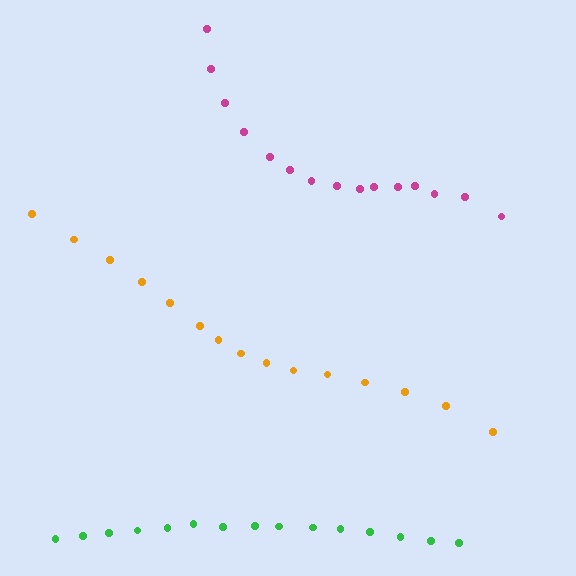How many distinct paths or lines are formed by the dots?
There are 3 distinct paths.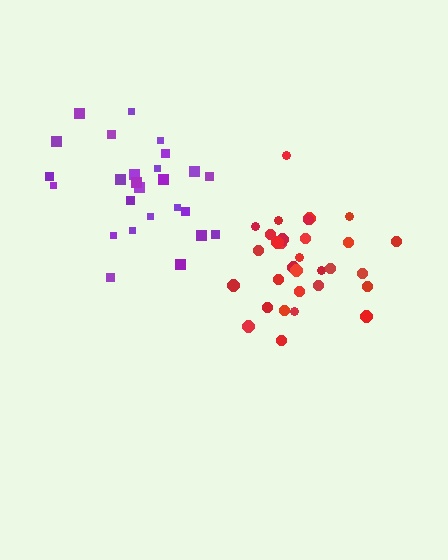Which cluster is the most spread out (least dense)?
Purple.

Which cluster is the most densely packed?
Red.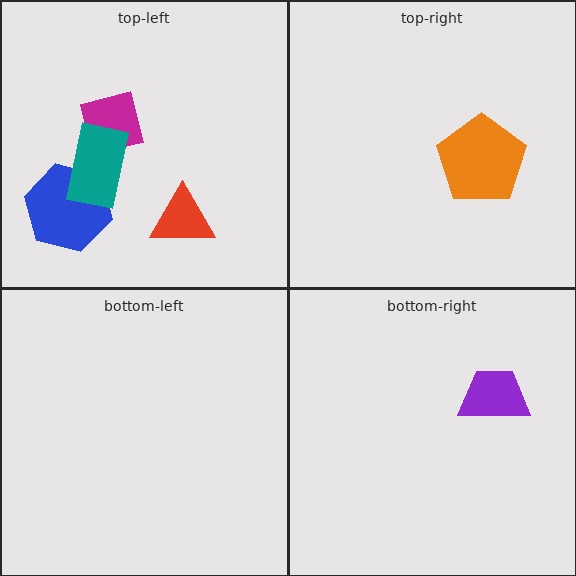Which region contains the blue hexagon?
The top-left region.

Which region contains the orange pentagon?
The top-right region.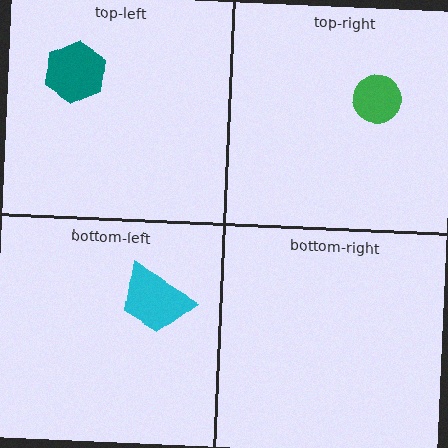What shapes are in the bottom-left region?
The cyan trapezoid.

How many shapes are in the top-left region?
1.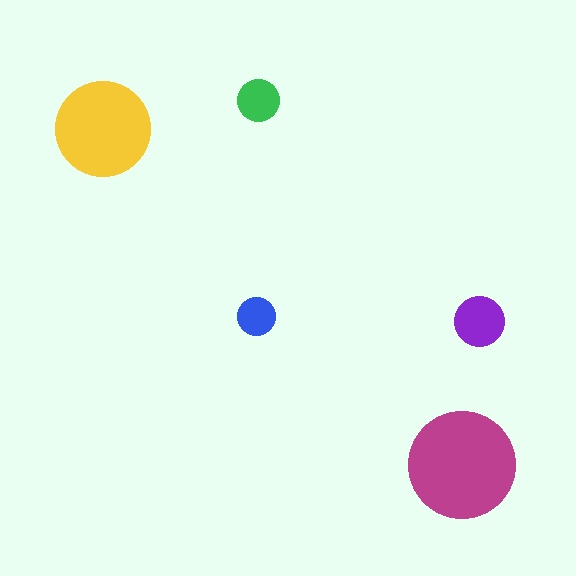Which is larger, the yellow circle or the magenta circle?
The magenta one.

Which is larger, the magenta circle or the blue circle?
The magenta one.